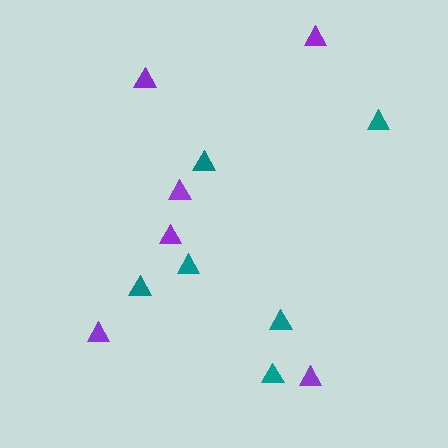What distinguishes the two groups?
There are 2 groups: one group of teal triangles (6) and one group of purple triangles (6).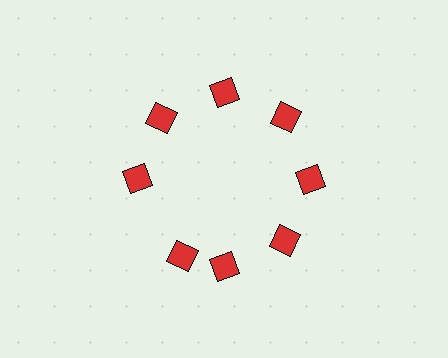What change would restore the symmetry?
The symmetry would be restored by rotating it back into even spacing with its neighbors so that all 8 diamonds sit at equal angles and equal distance from the center.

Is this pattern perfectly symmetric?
No. The 8 red diamonds are arranged in a ring, but one element near the 8 o'clock position is rotated out of alignment along the ring, breaking the 8-fold rotational symmetry.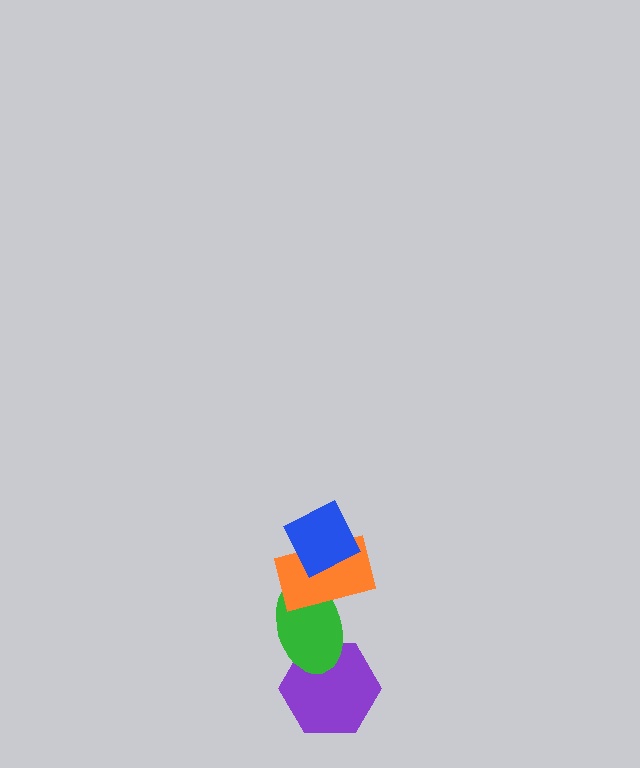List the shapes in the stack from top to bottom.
From top to bottom: the blue diamond, the orange rectangle, the green ellipse, the purple hexagon.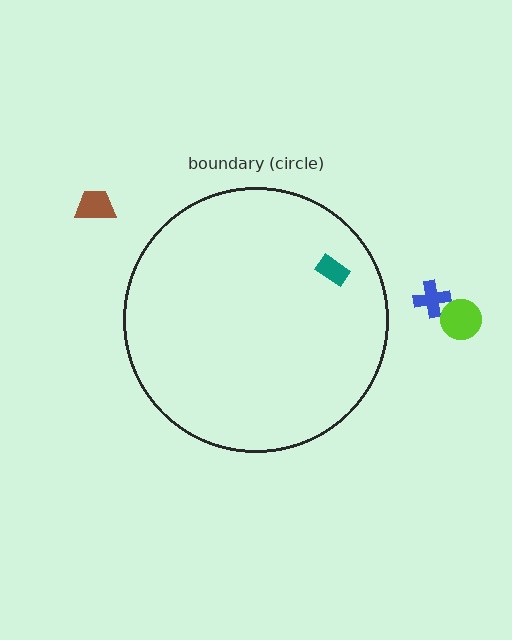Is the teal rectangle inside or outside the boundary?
Inside.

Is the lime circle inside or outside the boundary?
Outside.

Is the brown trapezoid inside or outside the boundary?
Outside.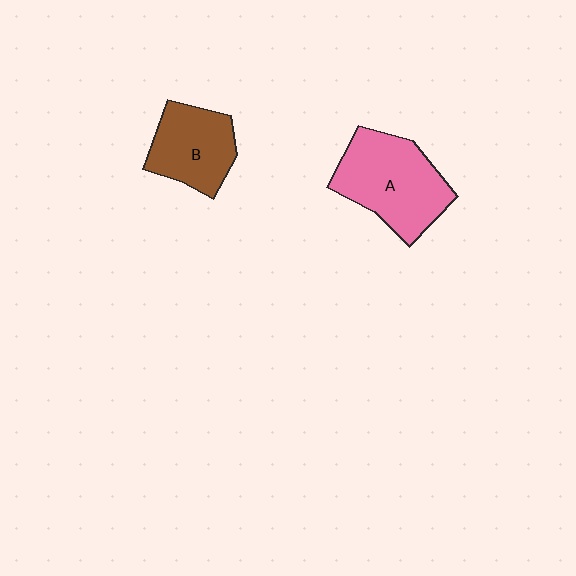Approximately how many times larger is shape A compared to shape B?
Approximately 1.4 times.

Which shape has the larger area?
Shape A (pink).